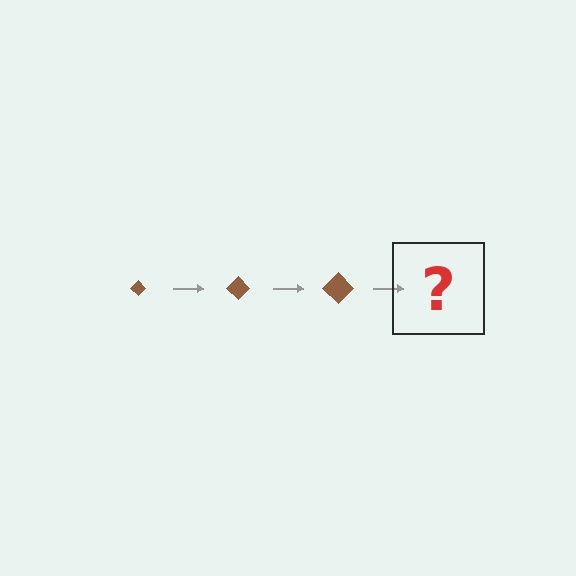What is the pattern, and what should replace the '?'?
The pattern is that the diamond gets progressively larger each step. The '?' should be a brown diamond, larger than the previous one.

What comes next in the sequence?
The next element should be a brown diamond, larger than the previous one.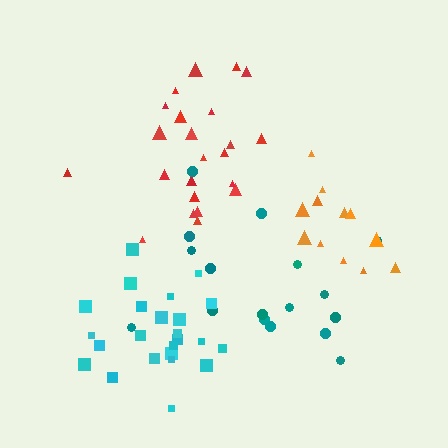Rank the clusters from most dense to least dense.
orange, red, cyan, teal.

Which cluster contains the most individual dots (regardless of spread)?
Cyan (24).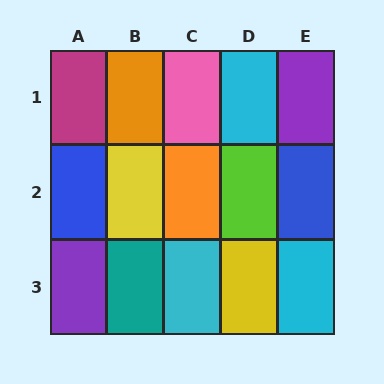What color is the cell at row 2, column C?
Orange.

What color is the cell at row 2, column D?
Lime.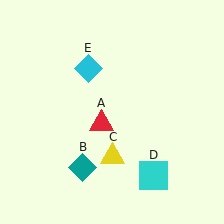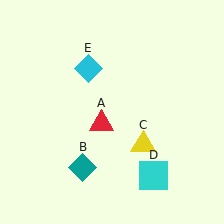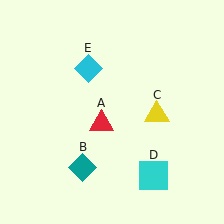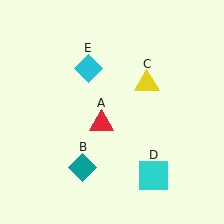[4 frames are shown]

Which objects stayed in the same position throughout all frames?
Red triangle (object A) and teal diamond (object B) and cyan square (object D) and cyan diamond (object E) remained stationary.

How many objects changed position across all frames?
1 object changed position: yellow triangle (object C).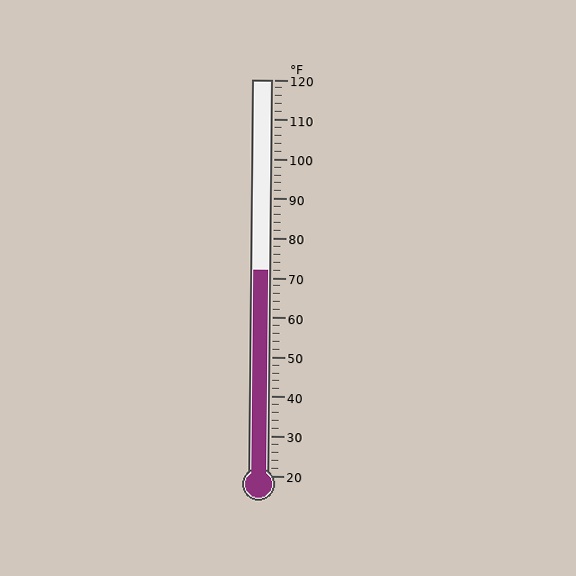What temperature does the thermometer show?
The thermometer shows approximately 72°F.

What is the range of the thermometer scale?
The thermometer scale ranges from 20°F to 120°F.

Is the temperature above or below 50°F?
The temperature is above 50°F.